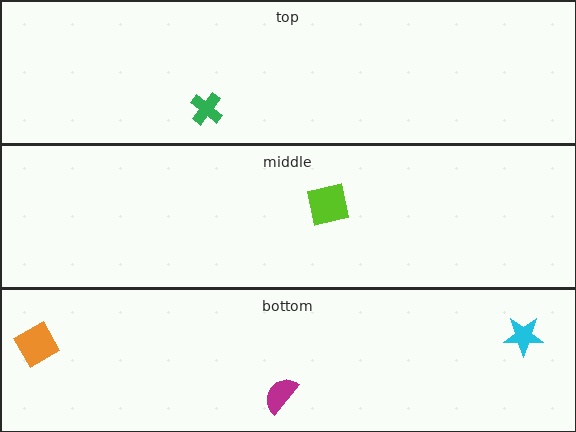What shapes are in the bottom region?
The orange square, the magenta semicircle, the cyan star.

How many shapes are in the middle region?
1.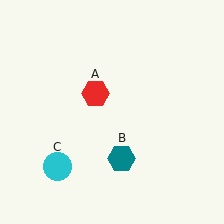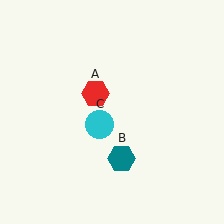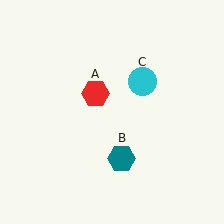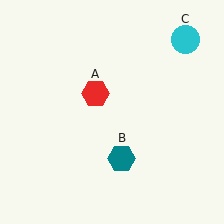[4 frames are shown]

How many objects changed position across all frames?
1 object changed position: cyan circle (object C).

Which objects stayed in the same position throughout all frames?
Red hexagon (object A) and teal hexagon (object B) remained stationary.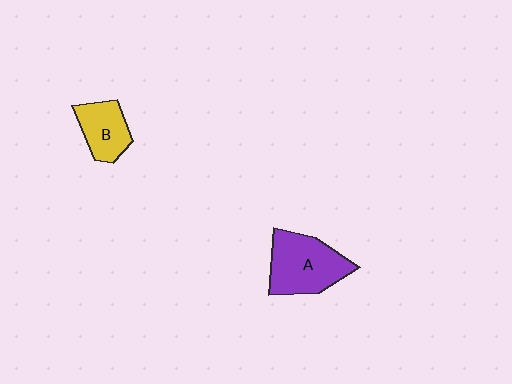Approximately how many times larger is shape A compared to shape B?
Approximately 1.6 times.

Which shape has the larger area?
Shape A (purple).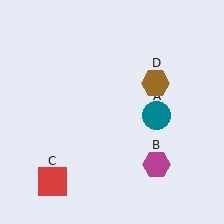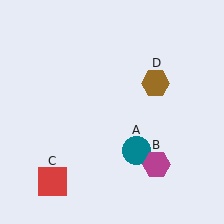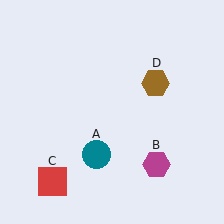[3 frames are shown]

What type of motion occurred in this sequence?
The teal circle (object A) rotated clockwise around the center of the scene.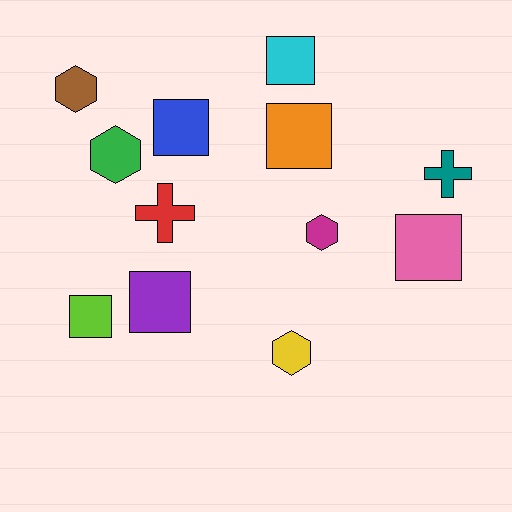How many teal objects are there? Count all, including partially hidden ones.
There is 1 teal object.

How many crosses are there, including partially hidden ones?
There are 2 crosses.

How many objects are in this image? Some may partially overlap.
There are 12 objects.